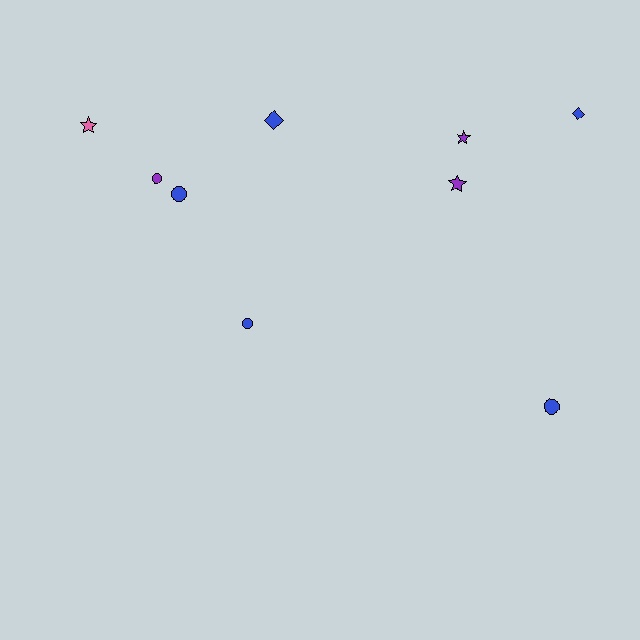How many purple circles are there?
There is 1 purple circle.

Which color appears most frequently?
Blue, with 5 objects.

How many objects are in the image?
There are 9 objects.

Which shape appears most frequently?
Circle, with 4 objects.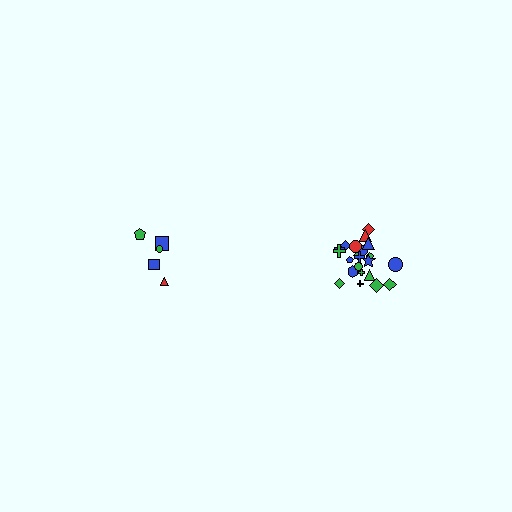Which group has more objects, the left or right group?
The right group.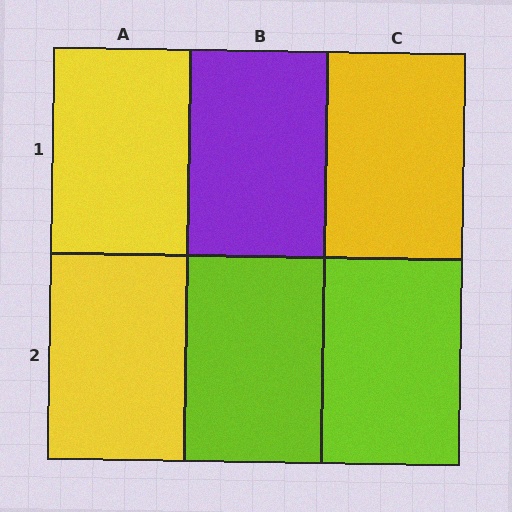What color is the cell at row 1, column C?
Yellow.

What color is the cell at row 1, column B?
Purple.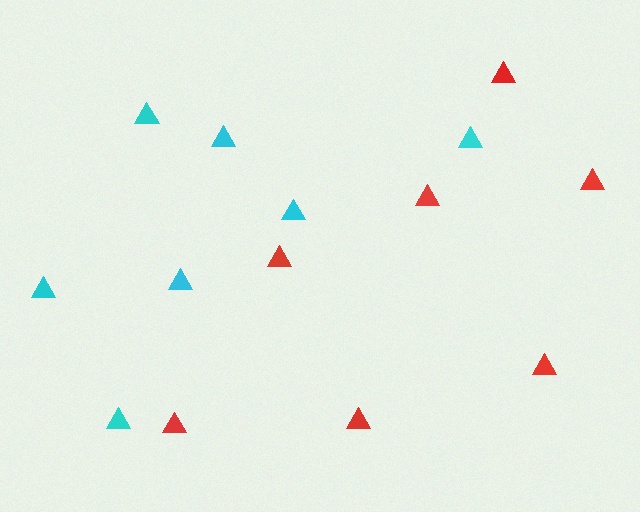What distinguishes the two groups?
There are 2 groups: one group of red triangles (7) and one group of cyan triangles (7).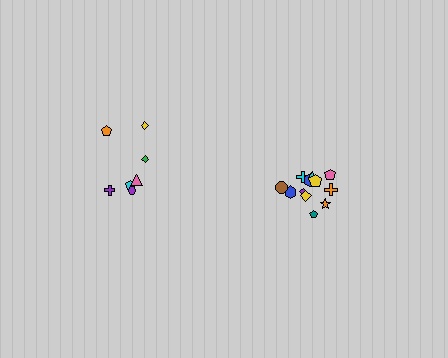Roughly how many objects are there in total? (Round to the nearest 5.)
Roughly 20 objects in total.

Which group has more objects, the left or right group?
The right group.